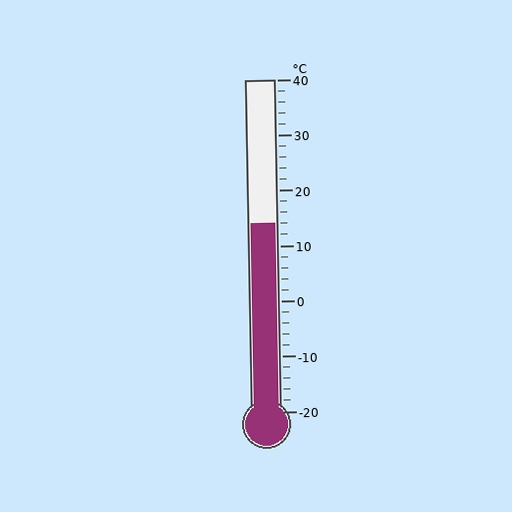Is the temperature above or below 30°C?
The temperature is below 30°C.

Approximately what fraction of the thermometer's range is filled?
The thermometer is filled to approximately 55% of its range.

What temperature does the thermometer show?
The thermometer shows approximately 14°C.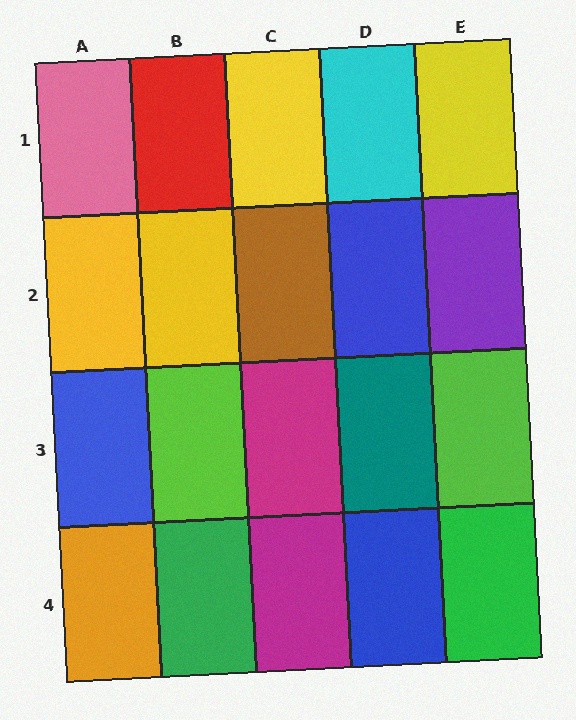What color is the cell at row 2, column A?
Yellow.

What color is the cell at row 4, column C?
Magenta.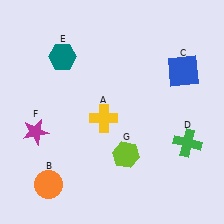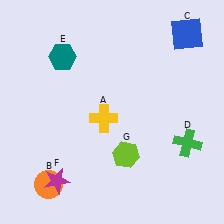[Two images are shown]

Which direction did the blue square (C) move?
The blue square (C) moved up.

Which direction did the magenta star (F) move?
The magenta star (F) moved down.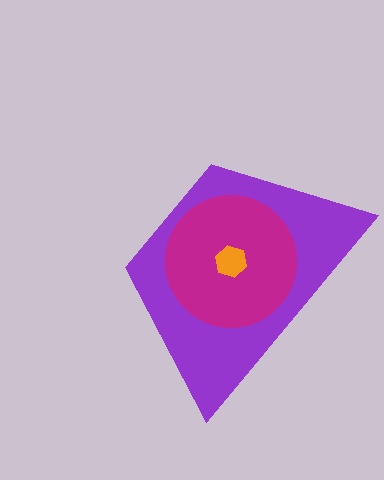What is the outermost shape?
The purple trapezoid.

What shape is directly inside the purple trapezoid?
The magenta circle.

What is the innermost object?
The orange hexagon.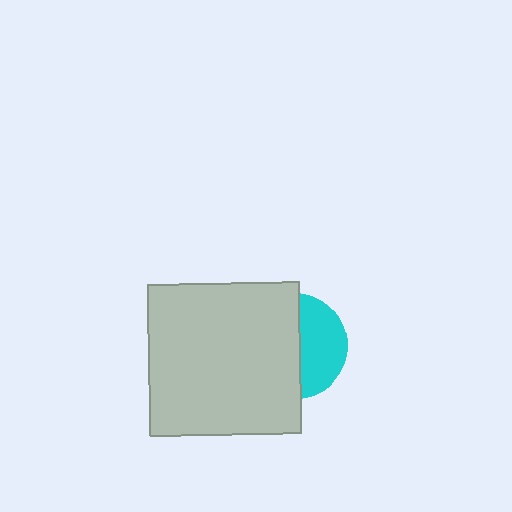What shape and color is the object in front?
The object in front is a light gray square.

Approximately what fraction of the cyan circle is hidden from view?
Roughly 58% of the cyan circle is hidden behind the light gray square.